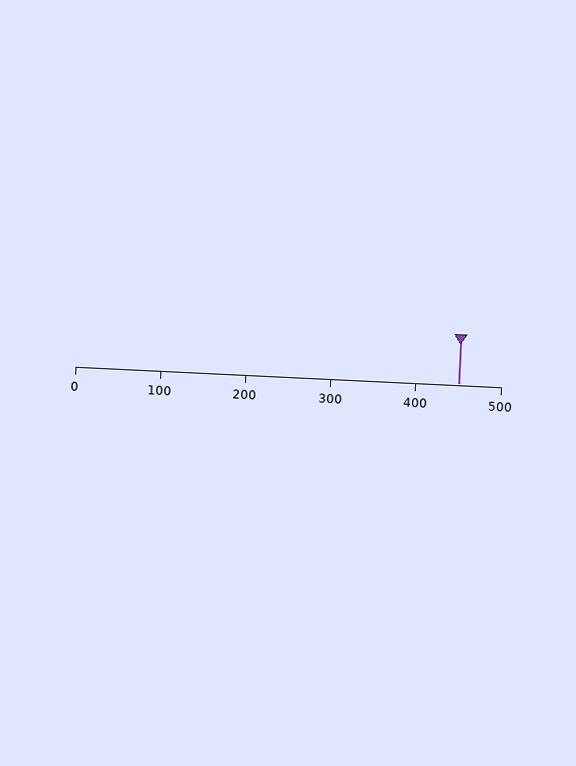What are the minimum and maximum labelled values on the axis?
The axis runs from 0 to 500.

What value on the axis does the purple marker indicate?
The marker indicates approximately 450.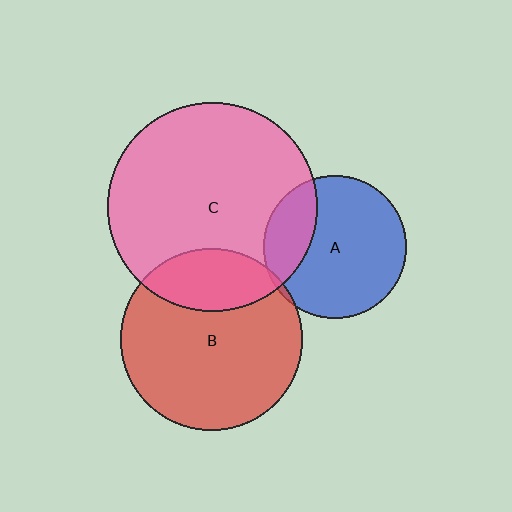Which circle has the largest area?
Circle C (pink).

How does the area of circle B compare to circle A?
Approximately 1.6 times.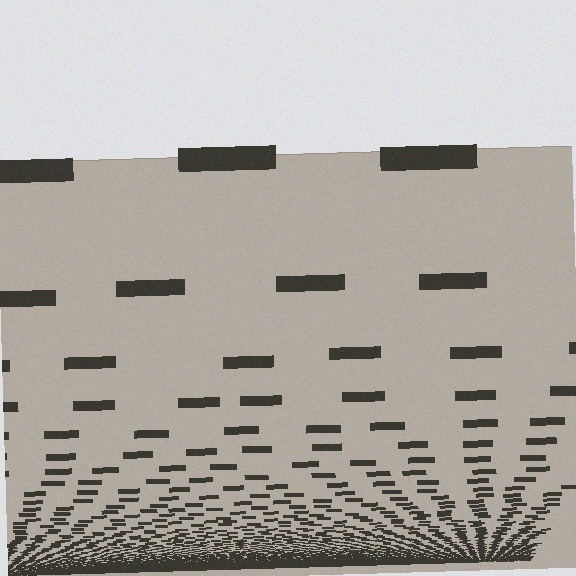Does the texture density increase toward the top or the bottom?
Density increases toward the bottom.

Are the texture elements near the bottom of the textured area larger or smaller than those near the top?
Smaller. The gradient is inverted — elements near the bottom are smaller and denser.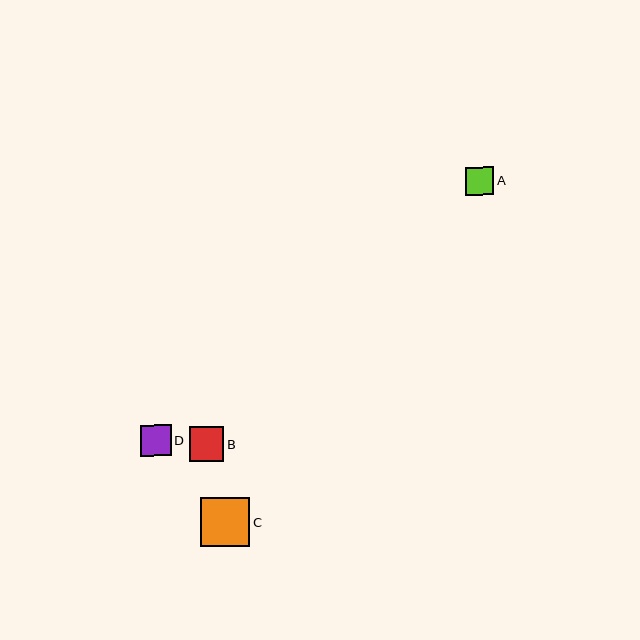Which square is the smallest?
Square A is the smallest with a size of approximately 28 pixels.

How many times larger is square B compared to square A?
Square B is approximately 1.2 times the size of square A.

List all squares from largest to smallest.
From largest to smallest: C, B, D, A.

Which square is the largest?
Square C is the largest with a size of approximately 49 pixels.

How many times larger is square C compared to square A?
Square C is approximately 1.7 times the size of square A.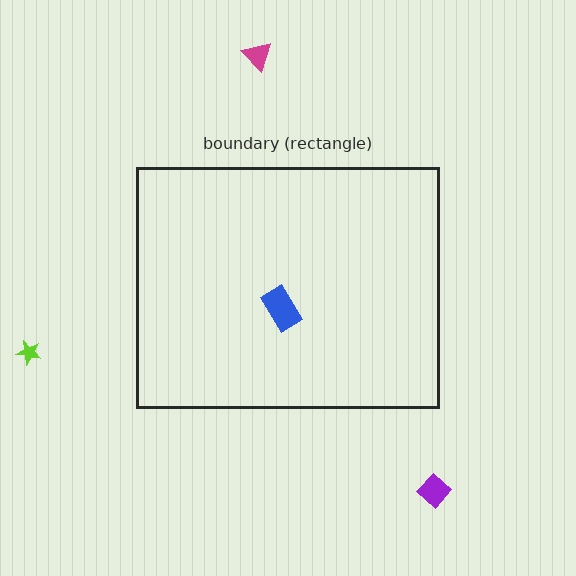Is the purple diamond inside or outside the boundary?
Outside.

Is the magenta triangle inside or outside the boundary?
Outside.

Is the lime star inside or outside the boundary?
Outside.